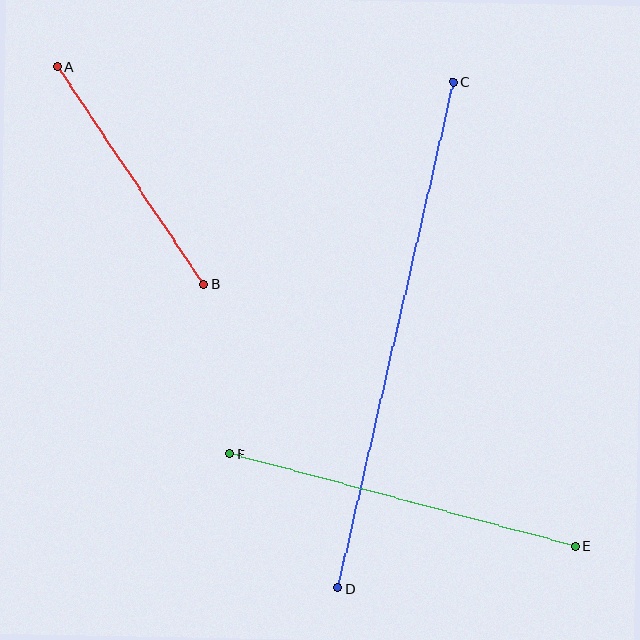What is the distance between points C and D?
The distance is approximately 519 pixels.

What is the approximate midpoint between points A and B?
The midpoint is at approximately (130, 175) pixels.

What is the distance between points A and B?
The distance is approximately 262 pixels.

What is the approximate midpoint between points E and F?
The midpoint is at approximately (402, 500) pixels.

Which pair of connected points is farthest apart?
Points C and D are farthest apart.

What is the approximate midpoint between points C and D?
The midpoint is at approximately (395, 335) pixels.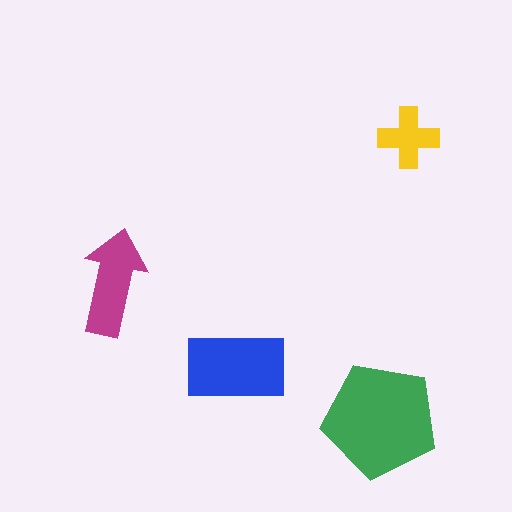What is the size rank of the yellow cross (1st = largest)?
4th.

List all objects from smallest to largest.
The yellow cross, the magenta arrow, the blue rectangle, the green pentagon.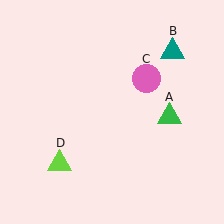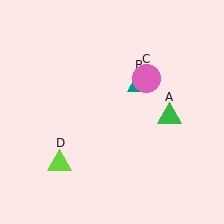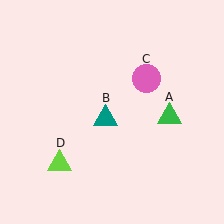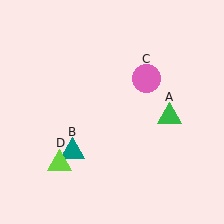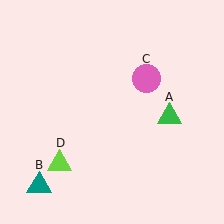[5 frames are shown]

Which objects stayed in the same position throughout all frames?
Green triangle (object A) and pink circle (object C) and lime triangle (object D) remained stationary.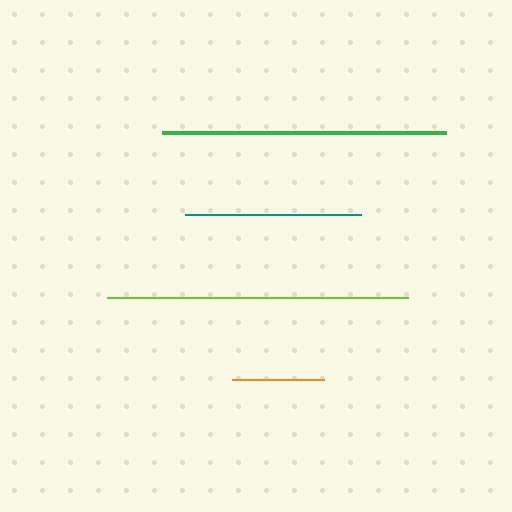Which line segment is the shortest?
The orange line is the shortest at approximately 92 pixels.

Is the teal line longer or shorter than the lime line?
The lime line is longer than the teal line.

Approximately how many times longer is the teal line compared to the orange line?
The teal line is approximately 1.9 times the length of the orange line.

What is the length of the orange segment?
The orange segment is approximately 92 pixels long.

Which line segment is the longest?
The lime line is the longest at approximately 301 pixels.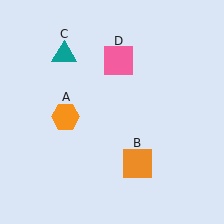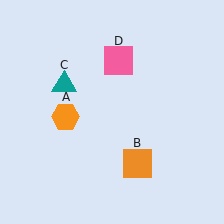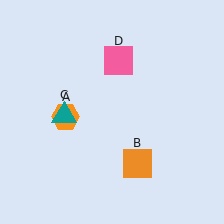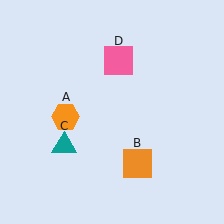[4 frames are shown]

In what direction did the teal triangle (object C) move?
The teal triangle (object C) moved down.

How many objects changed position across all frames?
1 object changed position: teal triangle (object C).